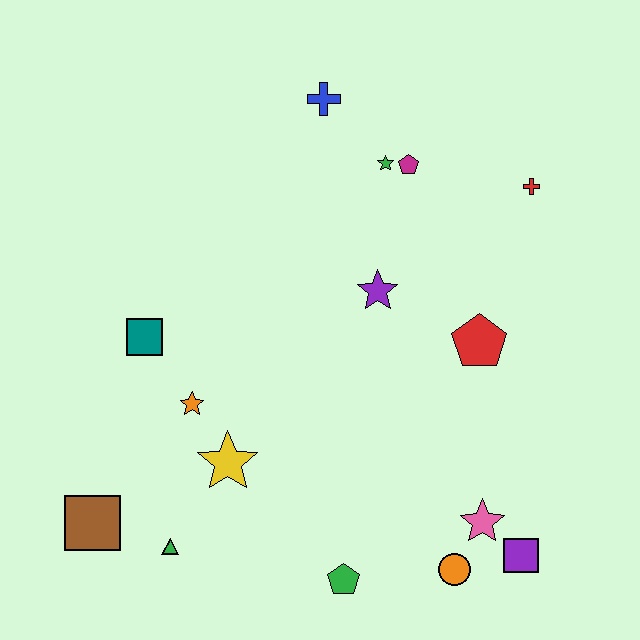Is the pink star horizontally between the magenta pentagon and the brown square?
No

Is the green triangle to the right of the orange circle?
No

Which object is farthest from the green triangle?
The red cross is farthest from the green triangle.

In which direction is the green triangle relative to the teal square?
The green triangle is below the teal square.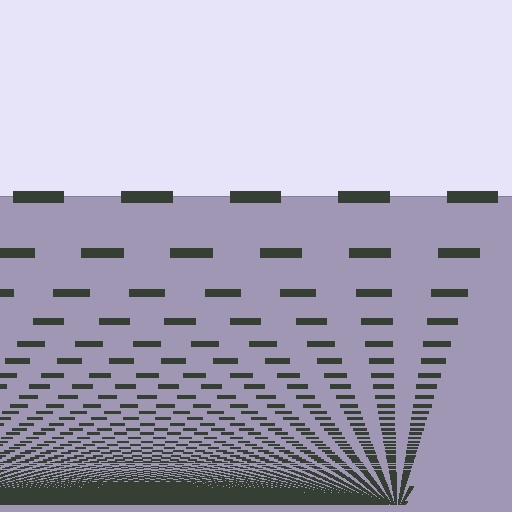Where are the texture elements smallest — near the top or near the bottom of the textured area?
Near the bottom.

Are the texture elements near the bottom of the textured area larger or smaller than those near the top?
Smaller. The gradient is inverted — elements near the bottom are smaller and denser.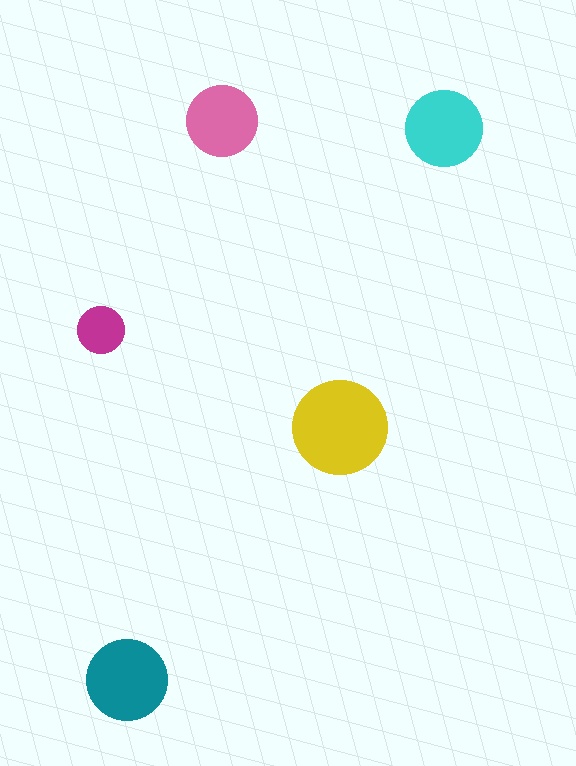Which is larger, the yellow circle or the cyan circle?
The yellow one.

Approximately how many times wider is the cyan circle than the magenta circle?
About 1.5 times wider.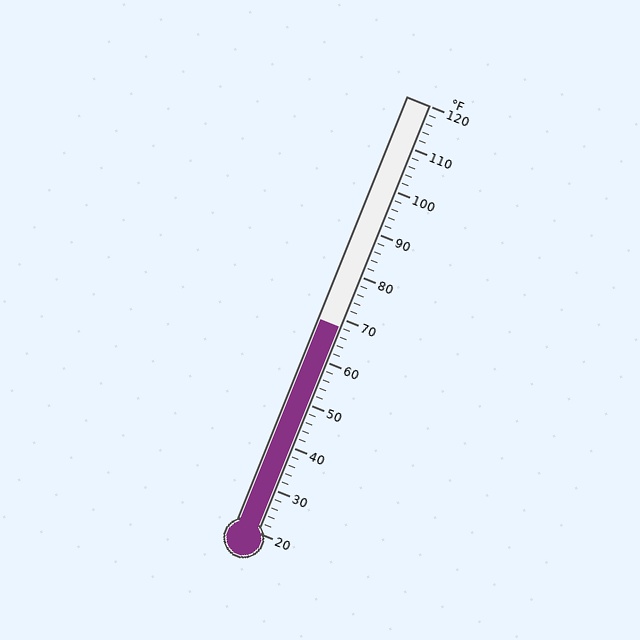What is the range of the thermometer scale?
The thermometer scale ranges from 20°F to 120°F.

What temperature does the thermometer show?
The thermometer shows approximately 68°F.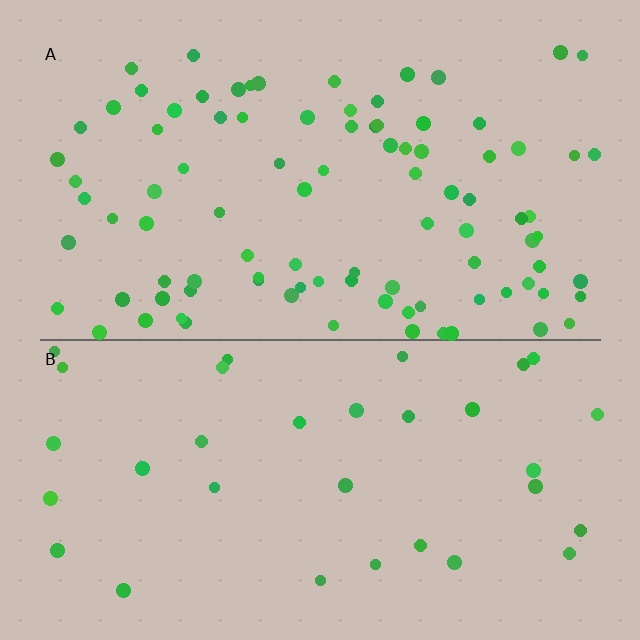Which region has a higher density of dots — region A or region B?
A (the top).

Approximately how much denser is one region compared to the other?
Approximately 2.8× — region A over region B.